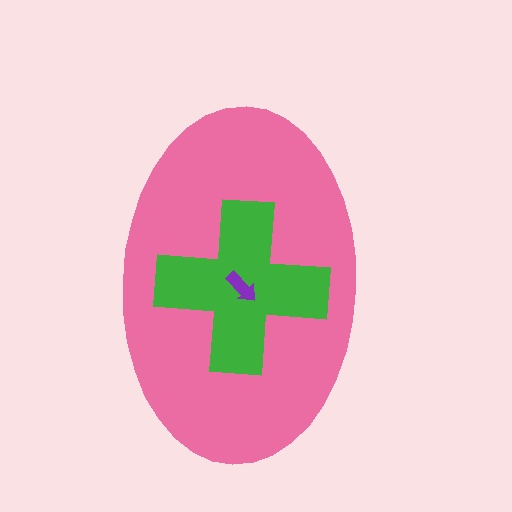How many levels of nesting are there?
3.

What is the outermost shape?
The pink ellipse.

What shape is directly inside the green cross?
The purple arrow.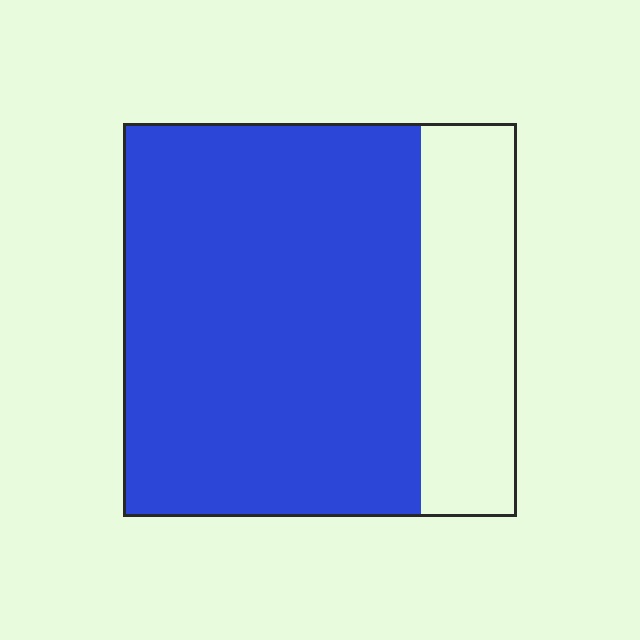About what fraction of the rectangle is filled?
About three quarters (3/4).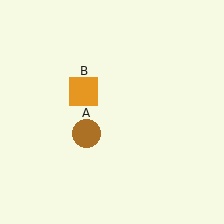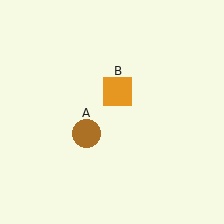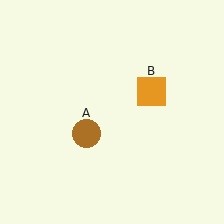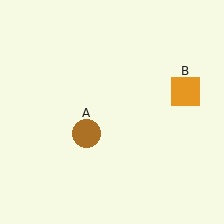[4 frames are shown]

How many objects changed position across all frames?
1 object changed position: orange square (object B).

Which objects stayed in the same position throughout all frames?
Brown circle (object A) remained stationary.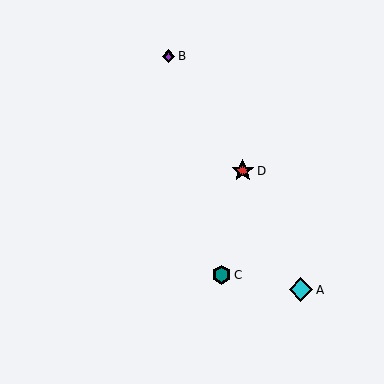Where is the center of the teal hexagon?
The center of the teal hexagon is at (221, 275).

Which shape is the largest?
The cyan diamond (labeled A) is the largest.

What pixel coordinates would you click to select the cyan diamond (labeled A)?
Click at (301, 290) to select the cyan diamond A.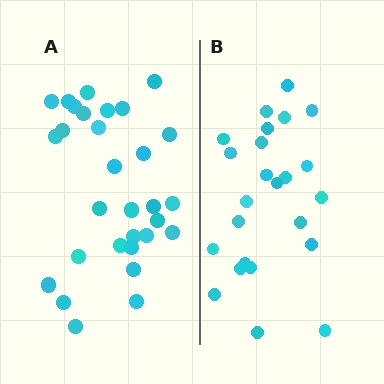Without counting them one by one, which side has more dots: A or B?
Region A (the left region) has more dots.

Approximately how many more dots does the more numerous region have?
Region A has about 6 more dots than region B.